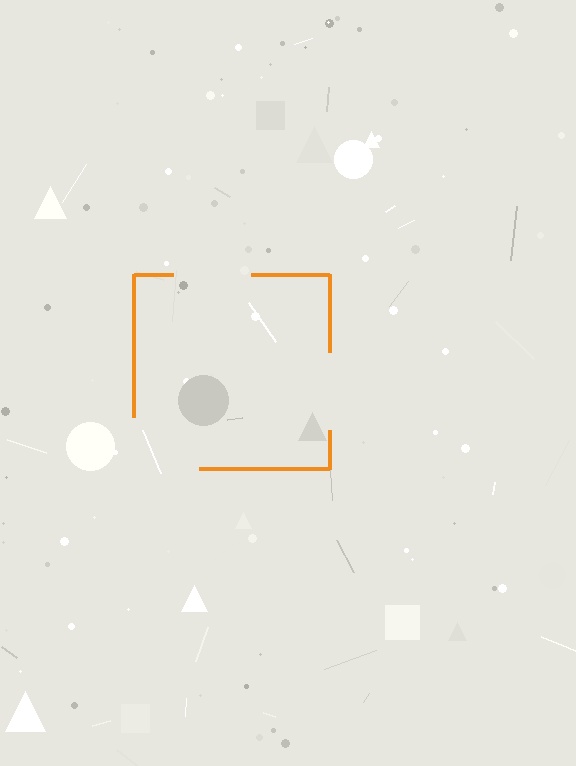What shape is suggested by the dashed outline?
The dashed outline suggests a square.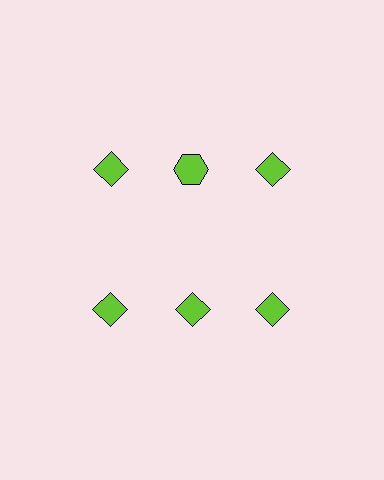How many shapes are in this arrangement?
There are 6 shapes arranged in a grid pattern.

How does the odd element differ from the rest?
It has a different shape: hexagon instead of diamond.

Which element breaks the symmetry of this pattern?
The lime hexagon in the top row, second from left column breaks the symmetry. All other shapes are lime diamonds.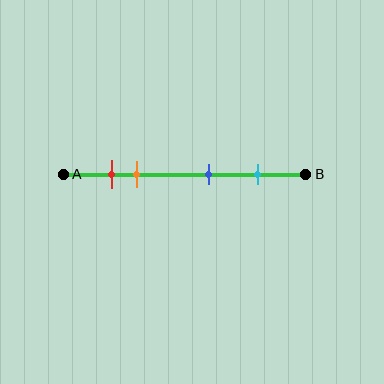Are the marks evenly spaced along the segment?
No, the marks are not evenly spaced.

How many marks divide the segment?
There are 4 marks dividing the segment.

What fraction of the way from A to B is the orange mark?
The orange mark is approximately 30% (0.3) of the way from A to B.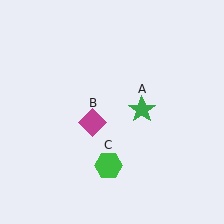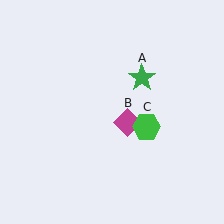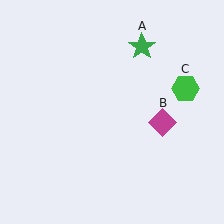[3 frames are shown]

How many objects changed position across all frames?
3 objects changed position: green star (object A), magenta diamond (object B), green hexagon (object C).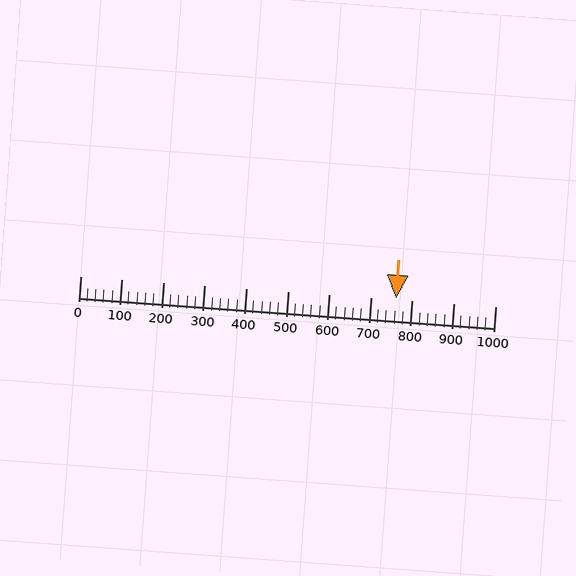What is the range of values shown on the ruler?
The ruler shows values from 0 to 1000.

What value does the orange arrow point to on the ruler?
The orange arrow points to approximately 760.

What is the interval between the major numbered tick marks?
The major tick marks are spaced 100 units apart.